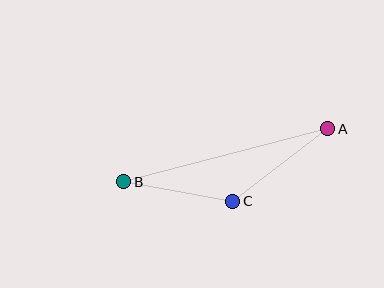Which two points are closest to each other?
Points B and C are closest to each other.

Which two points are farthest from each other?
Points A and B are farthest from each other.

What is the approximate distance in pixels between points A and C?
The distance between A and C is approximately 120 pixels.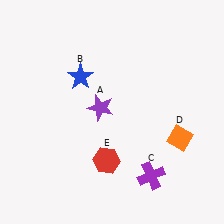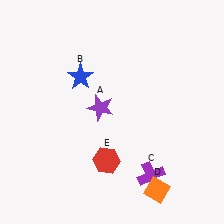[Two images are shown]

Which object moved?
The orange diamond (D) moved down.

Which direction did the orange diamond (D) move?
The orange diamond (D) moved down.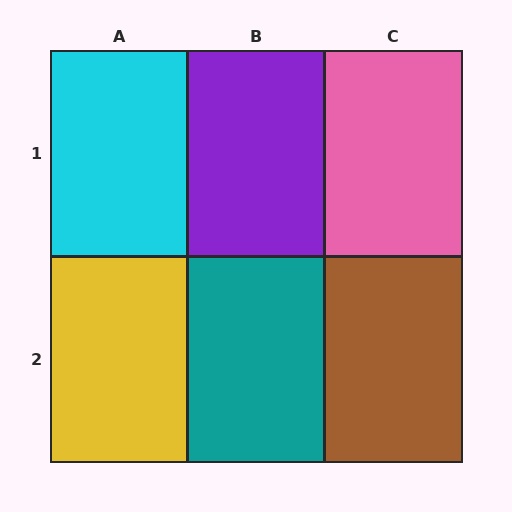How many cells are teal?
1 cell is teal.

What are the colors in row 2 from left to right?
Yellow, teal, brown.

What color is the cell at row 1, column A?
Cyan.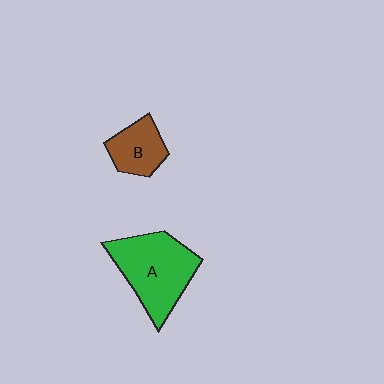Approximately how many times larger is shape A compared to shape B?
Approximately 2.0 times.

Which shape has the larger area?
Shape A (green).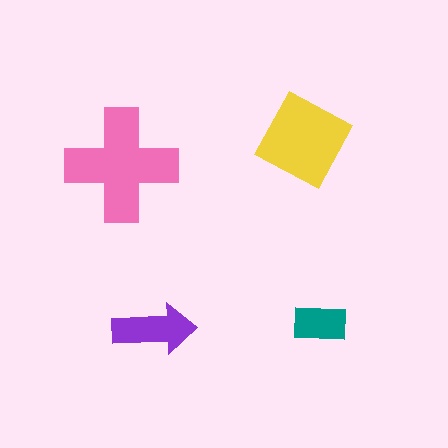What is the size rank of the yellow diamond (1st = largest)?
2nd.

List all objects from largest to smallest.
The pink cross, the yellow diamond, the purple arrow, the teal rectangle.